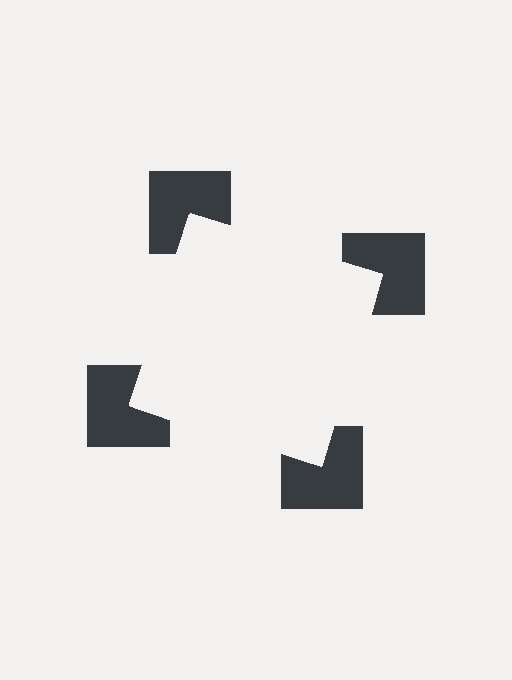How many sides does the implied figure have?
4 sides.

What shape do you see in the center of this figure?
An illusory square — its edges are inferred from the aligned wedge cuts in the notched squares, not physically drawn.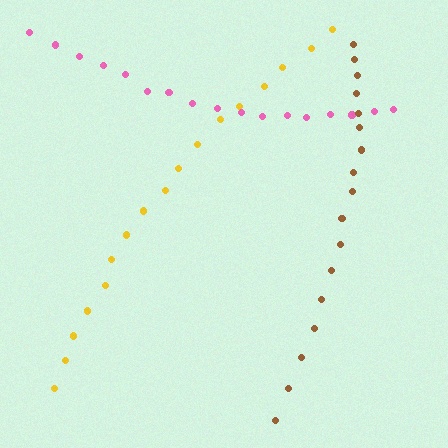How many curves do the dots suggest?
There are 3 distinct paths.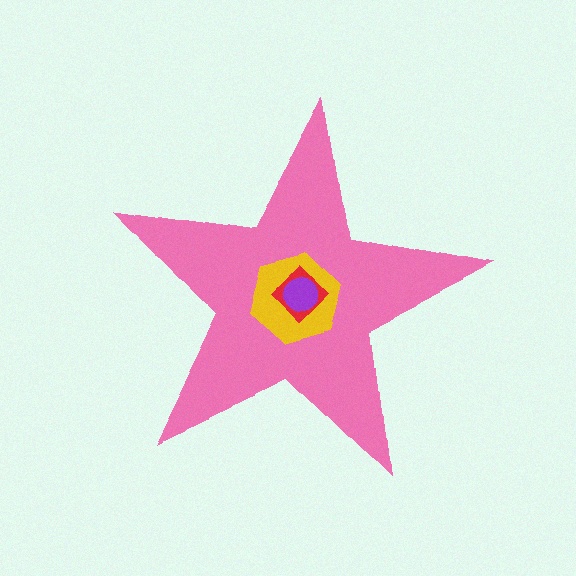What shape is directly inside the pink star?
The yellow hexagon.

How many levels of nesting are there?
4.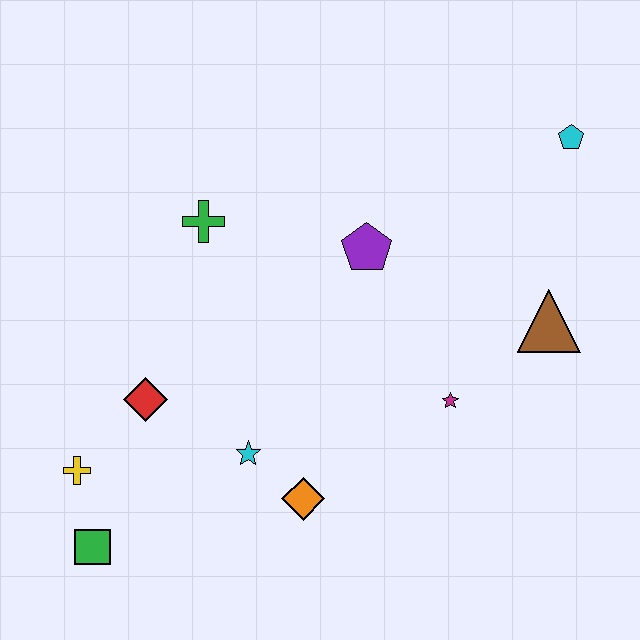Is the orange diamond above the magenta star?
No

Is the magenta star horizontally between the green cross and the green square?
No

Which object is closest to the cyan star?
The orange diamond is closest to the cyan star.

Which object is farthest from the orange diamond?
The cyan pentagon is farthest from the orange diamond.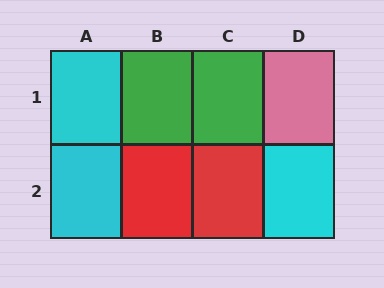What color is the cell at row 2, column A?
Cyan.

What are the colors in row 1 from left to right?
Cyan, green, green, pink.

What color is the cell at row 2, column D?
Cyan.